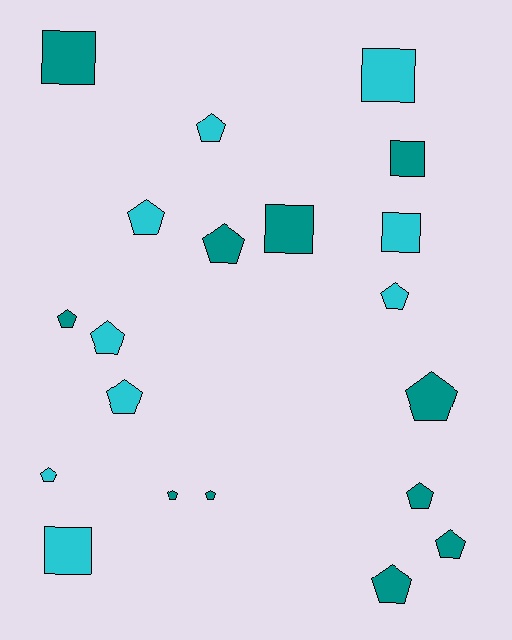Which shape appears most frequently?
Pentagon, with 14 objects.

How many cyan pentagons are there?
There are 6 cyan pentagons.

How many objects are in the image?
There are 20 objects.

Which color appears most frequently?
Teal, with 11 objects.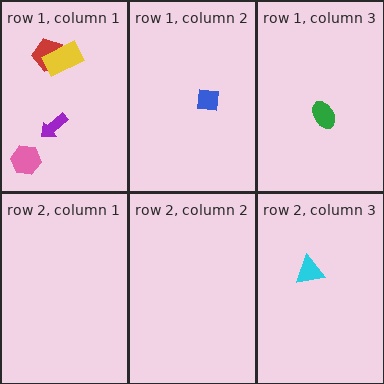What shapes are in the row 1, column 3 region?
The green ellipse.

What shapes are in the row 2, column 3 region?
The cyan triangle.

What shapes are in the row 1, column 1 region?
The pink hexagon, the red pentagon, the purple arrow, the yellow rectangle.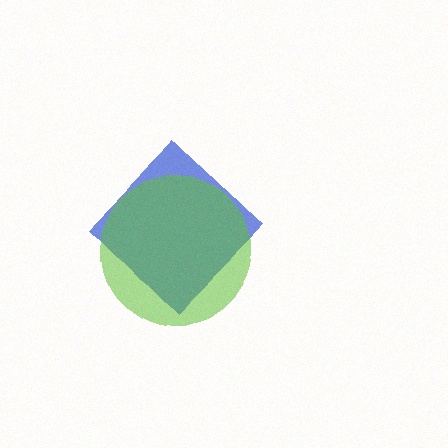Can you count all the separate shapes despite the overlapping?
Yes, there are 2 separate shapes.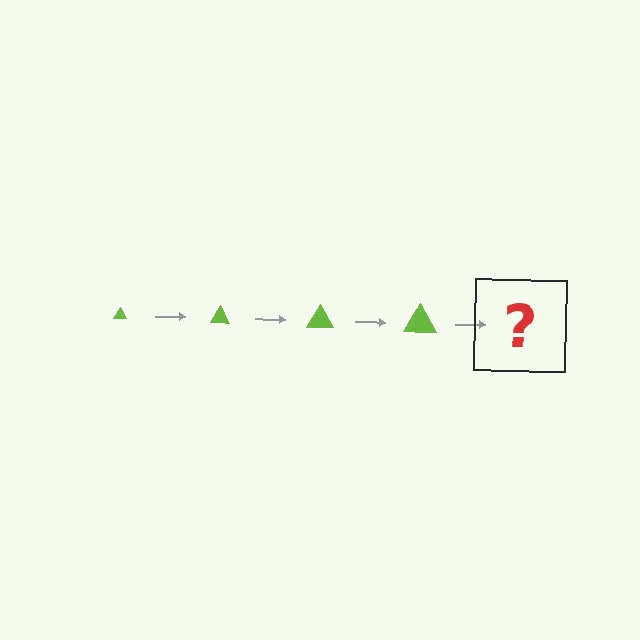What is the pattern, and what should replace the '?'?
The pattern is that the triangle gets progressively larger each step. The '?' should be a lime triangle, larger than the previous one.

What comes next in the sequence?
The next element should be a lime triangle, larger than the previous one.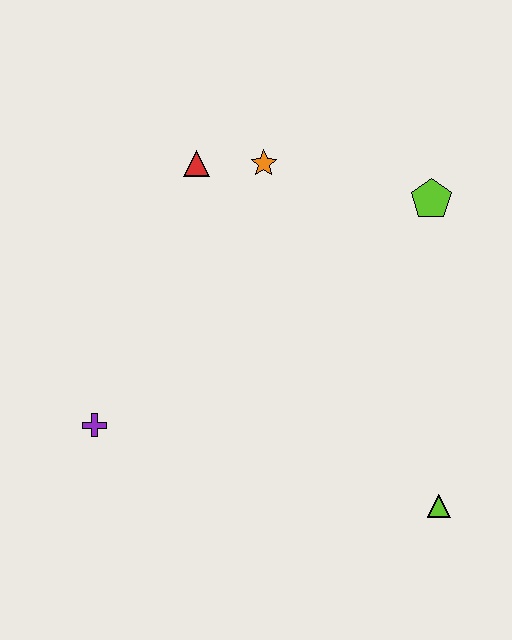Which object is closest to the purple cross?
The red triangle is closest to the purple cross.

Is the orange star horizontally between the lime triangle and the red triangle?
Yes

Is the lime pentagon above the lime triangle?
Yes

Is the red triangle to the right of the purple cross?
Yes